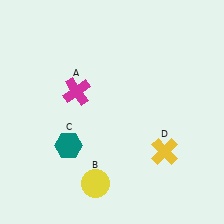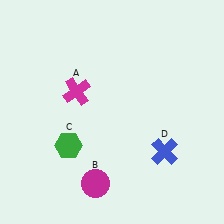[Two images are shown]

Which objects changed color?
B changed from yellow to magenta. C changed from teal to green. D changed from yellow to blue.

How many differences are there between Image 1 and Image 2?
There are 3 differences between the two images.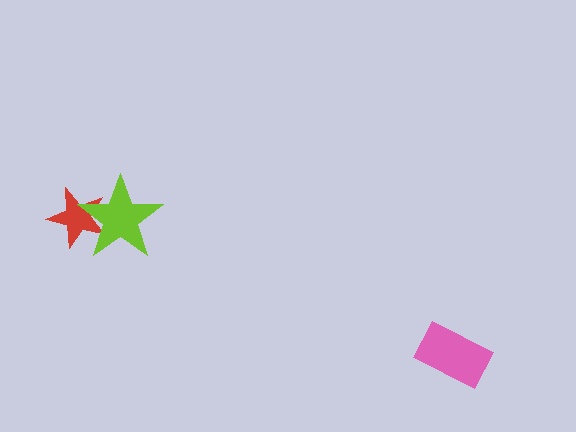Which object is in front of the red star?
The lime star is in front of the red star.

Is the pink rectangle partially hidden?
No, no other shape covers it.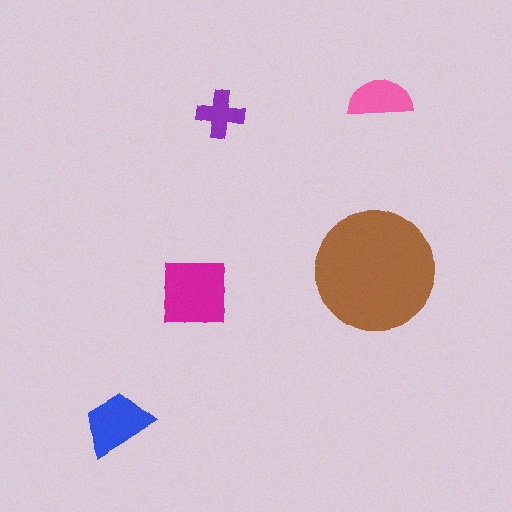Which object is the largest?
The brown circle.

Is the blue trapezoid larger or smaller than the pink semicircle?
Larger.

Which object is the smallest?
The purple cross.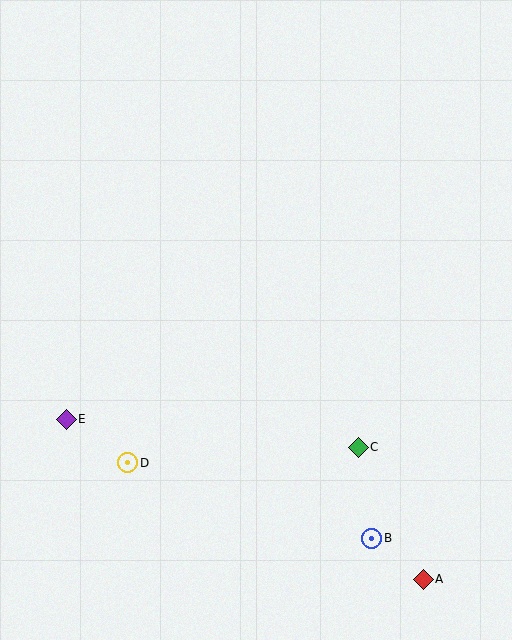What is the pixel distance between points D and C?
The distance between D and C is 231 pixels.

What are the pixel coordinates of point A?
Point A is at (423, 579).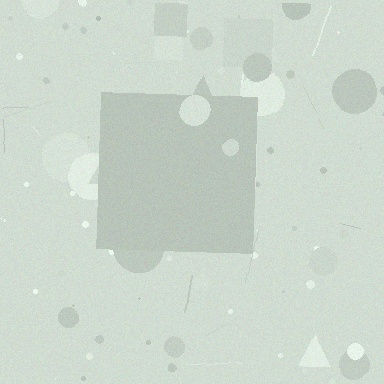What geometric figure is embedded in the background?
A square is embedded in the background.